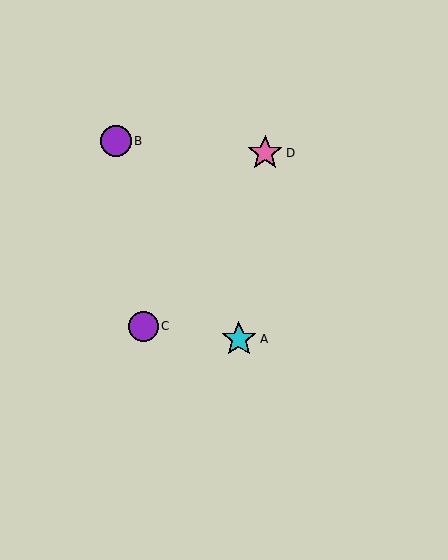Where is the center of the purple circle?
The center of the purple circle is at (116, 141).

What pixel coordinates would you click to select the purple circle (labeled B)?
Click at (116, 141) to select the purple circle B.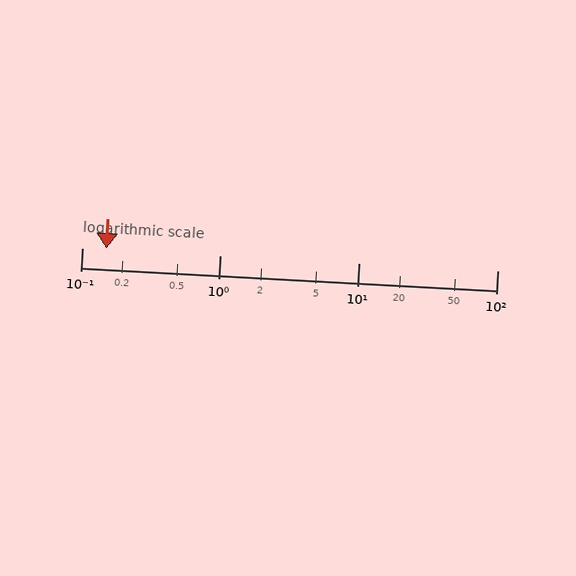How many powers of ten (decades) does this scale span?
The scale spans 3 decades, from 0.1 to 100.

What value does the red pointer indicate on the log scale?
The pointer indicates approximately 0.15.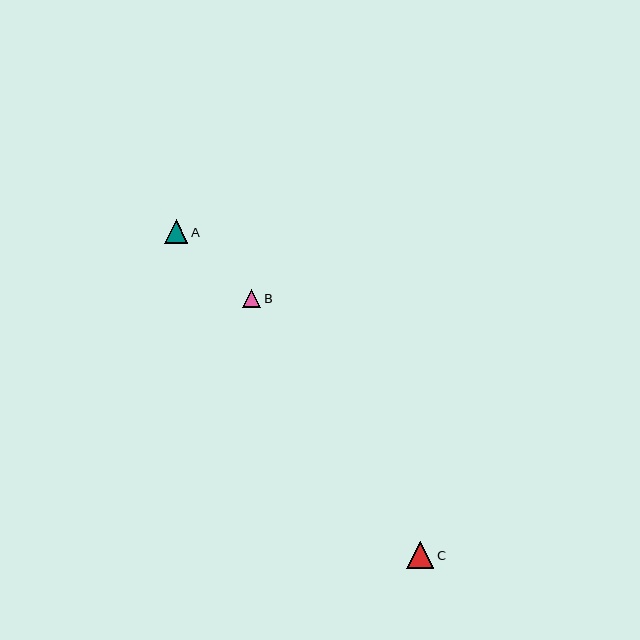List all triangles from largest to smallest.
From largest to smallest: C, A, B.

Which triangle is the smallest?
Triangle B is the smallest with a size of approximately 19 pixels.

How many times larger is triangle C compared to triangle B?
Triangle C is approximately 1.5 times the size of triangle B.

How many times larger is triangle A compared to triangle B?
Triangle A is approximately 1.3 times the size of triangle B.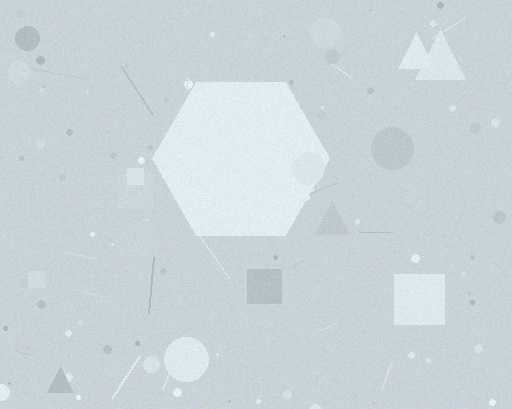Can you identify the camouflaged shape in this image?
The camouflaged shape is a hexagon.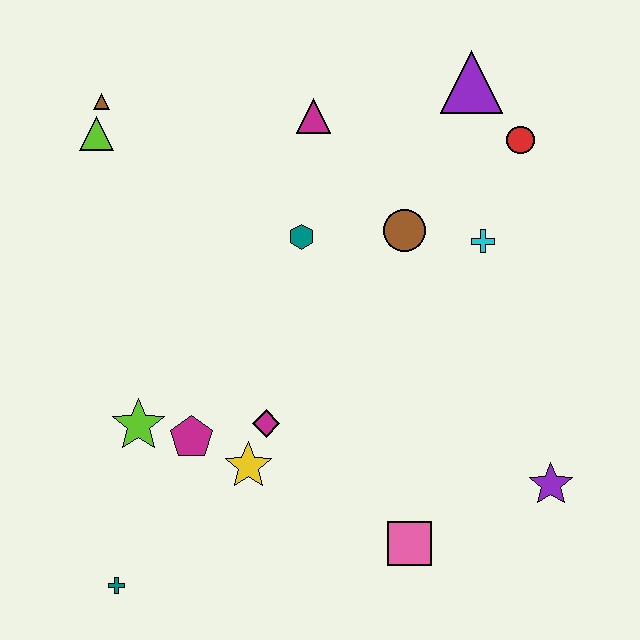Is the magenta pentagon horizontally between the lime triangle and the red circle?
Yes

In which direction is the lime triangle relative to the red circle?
The lime triangle is to the left of the red circle.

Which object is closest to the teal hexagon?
The brown circle is closest to the teal hexagon.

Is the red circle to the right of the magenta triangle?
Yes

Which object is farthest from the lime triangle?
The purple star is farthest from the lime triangle.